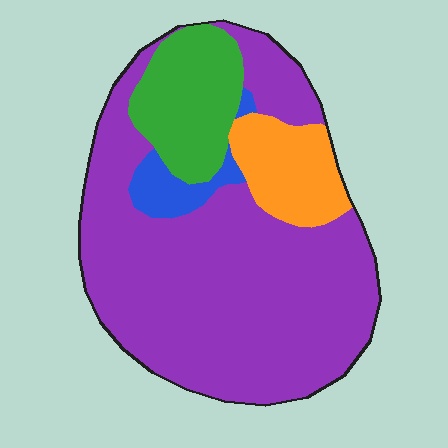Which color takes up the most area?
Purple, at roughly 70%.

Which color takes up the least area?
Blue, at roughly 5%.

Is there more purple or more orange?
Purple.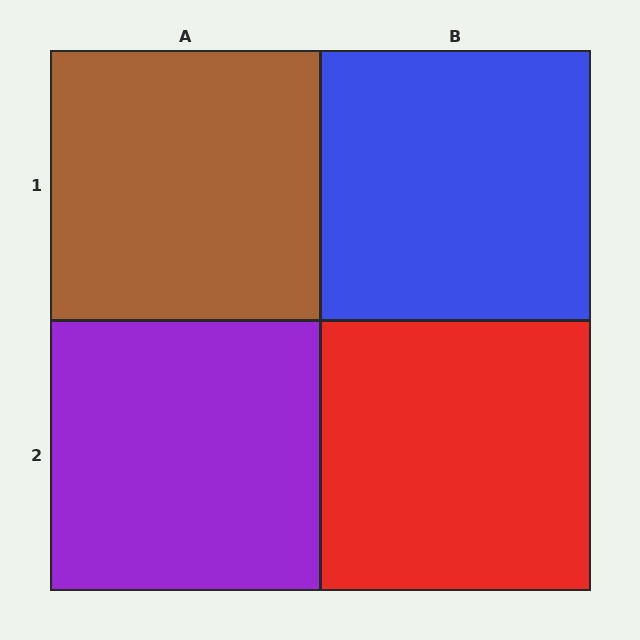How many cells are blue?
1 cell is blue.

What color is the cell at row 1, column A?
Brown.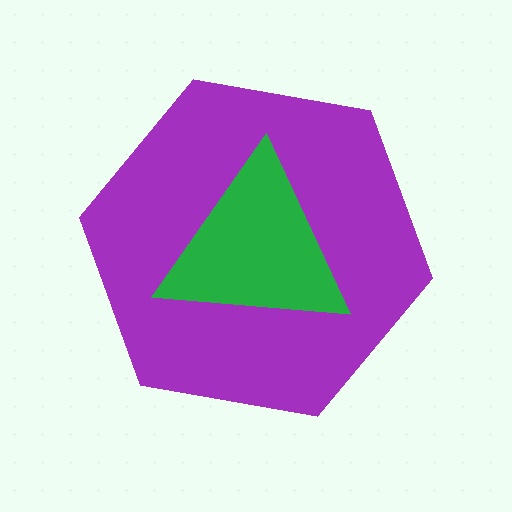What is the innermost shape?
The green triangle.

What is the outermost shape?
The purple hexagon.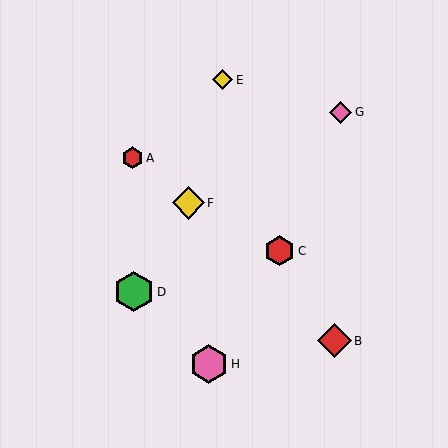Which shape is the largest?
The green hexagon (labeled D) is the largest.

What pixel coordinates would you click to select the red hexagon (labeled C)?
Click at (279, 251) to select the red hexagon C.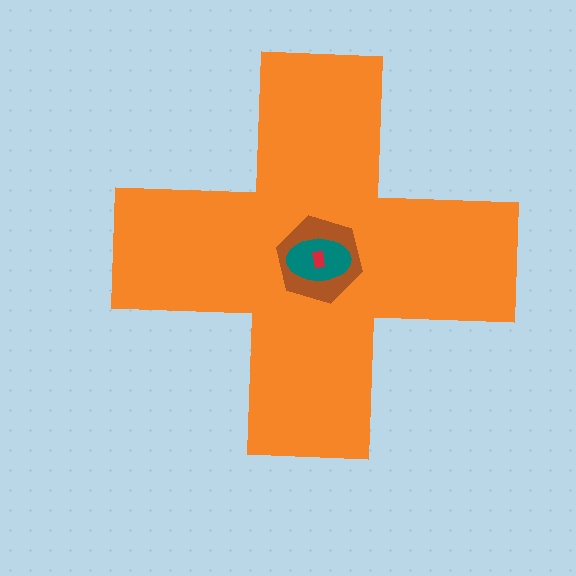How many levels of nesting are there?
4.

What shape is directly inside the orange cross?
The brown hexagon.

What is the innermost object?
The red rectangle.